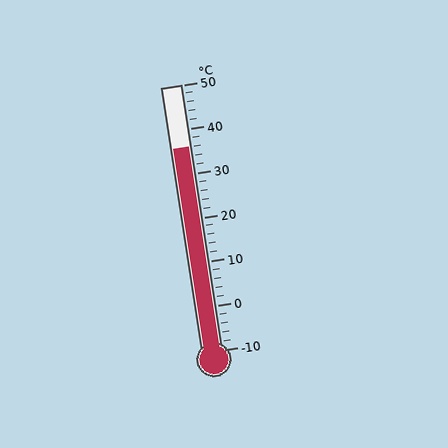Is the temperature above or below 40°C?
The temperature is below 40°C.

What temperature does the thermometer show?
The thermometer shows approximately 36°C.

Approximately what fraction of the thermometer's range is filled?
The thermometer is filled to approximately 75% of its range.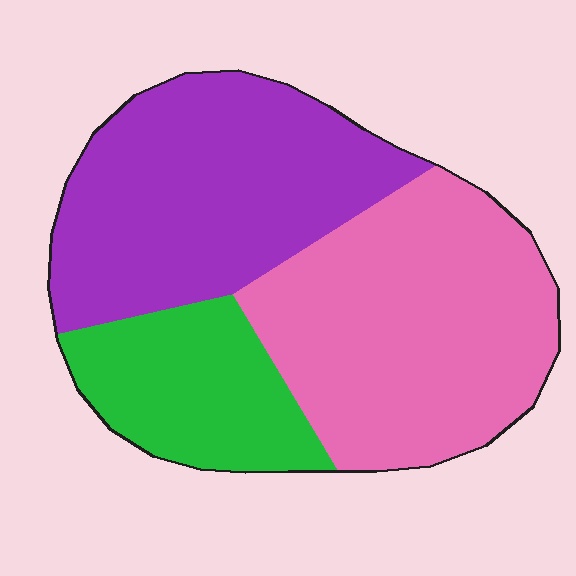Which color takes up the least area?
Green, at roughly 20%.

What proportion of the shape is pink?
Pink covers roughly 40% of the shape.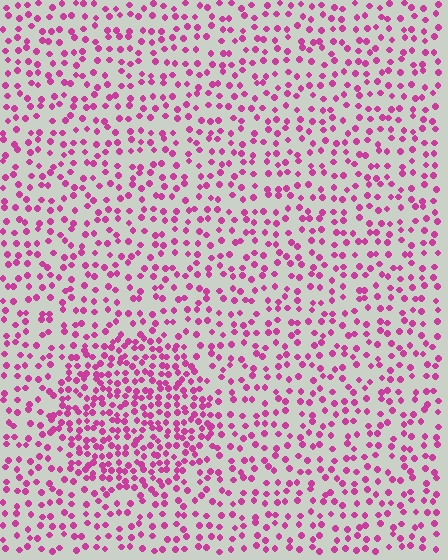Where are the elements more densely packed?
The elements are more densely packed inside the circle boundary.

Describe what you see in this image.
The image contains small magenta elements arranged at two different densities. A circle-shaped region is visible where the elements are more densely packed than the surrounding area.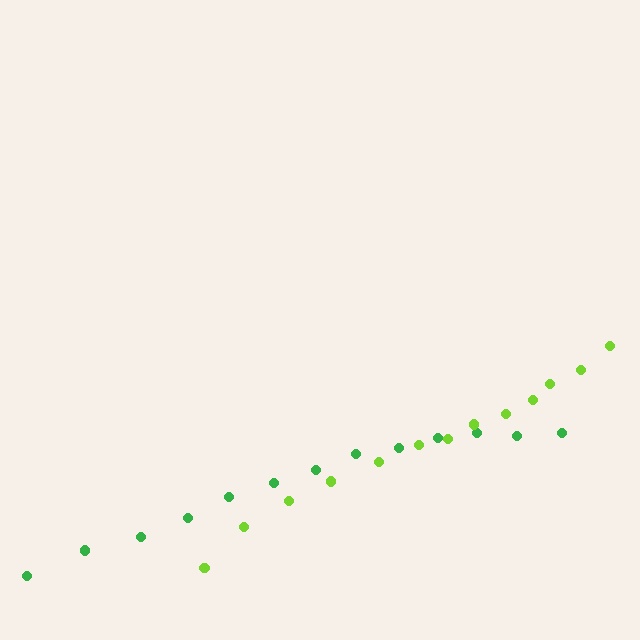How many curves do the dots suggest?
There are 2 distinct paths.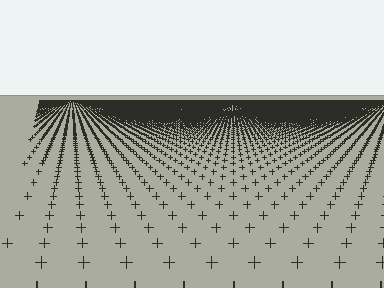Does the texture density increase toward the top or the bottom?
Density increases toward the top.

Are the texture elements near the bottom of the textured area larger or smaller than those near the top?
Larger. Near the bottom, elements are closer to the viewer and appear at a bigger on-screen size.